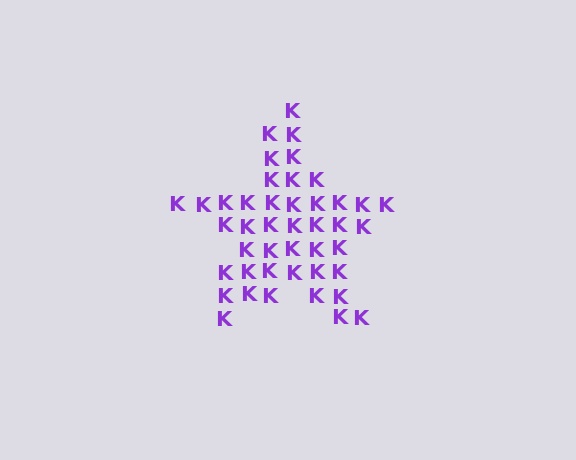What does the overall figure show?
The overall figure shows a star.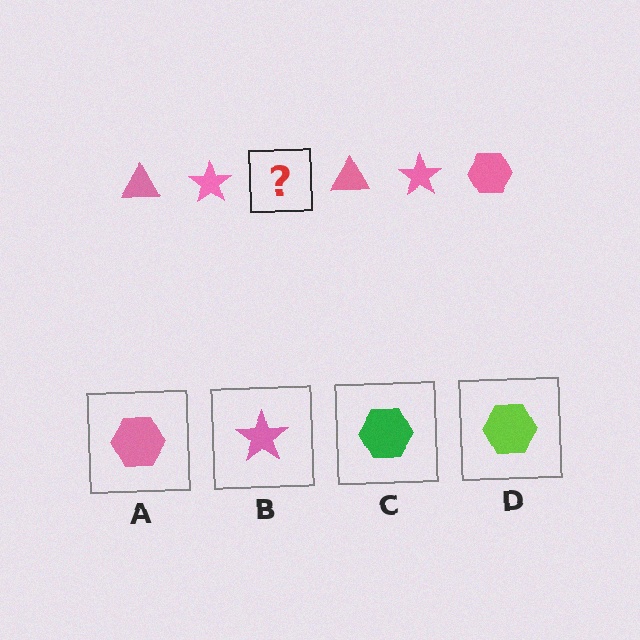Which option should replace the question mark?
Option A.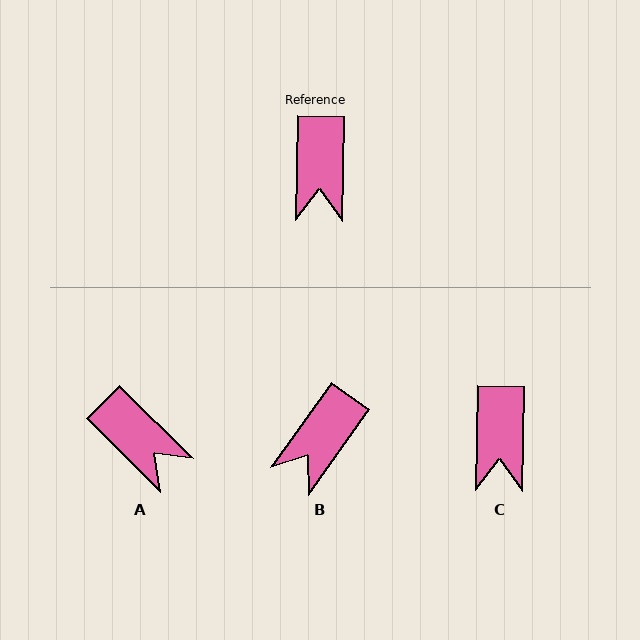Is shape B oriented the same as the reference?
No, it is off by about 34 degrees.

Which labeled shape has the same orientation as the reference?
C.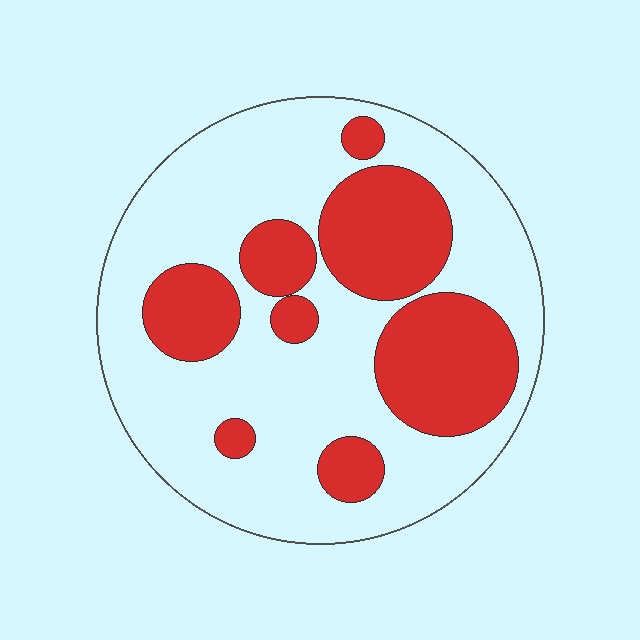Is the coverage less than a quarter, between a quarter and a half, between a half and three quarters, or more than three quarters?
Between a quarter and a half.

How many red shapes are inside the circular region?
8.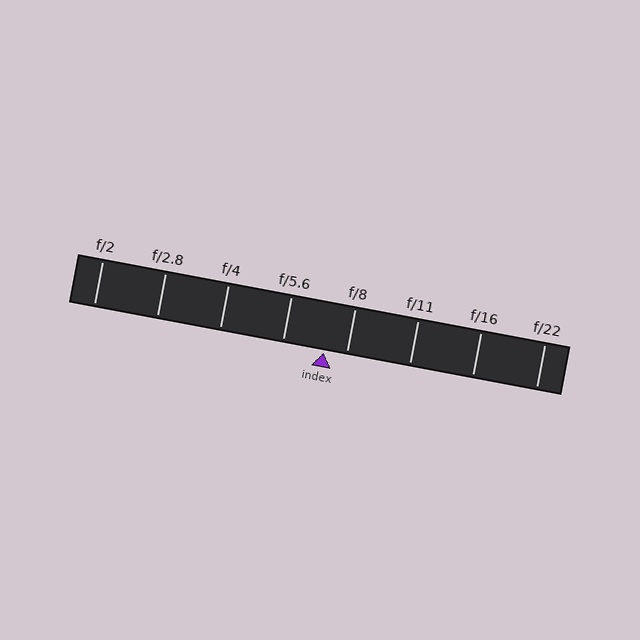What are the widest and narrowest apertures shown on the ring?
The widest aperture shown is f/2 and the narrowest is f/22.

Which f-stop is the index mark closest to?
The index mark is closest to f/8.